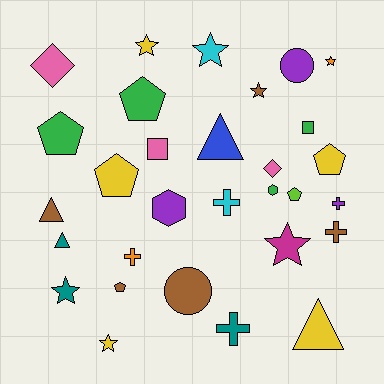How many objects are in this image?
There are 30 objects.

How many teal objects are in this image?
There are 3 teal objects.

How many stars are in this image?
There are 7 stars.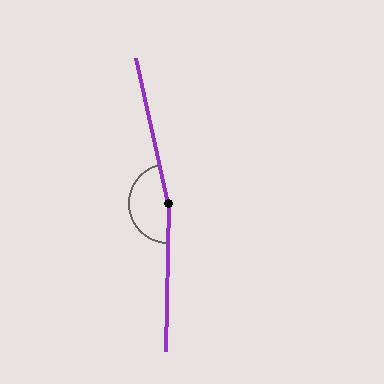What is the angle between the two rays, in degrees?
Approximately 167 degrees.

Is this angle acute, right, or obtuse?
It is obtuse.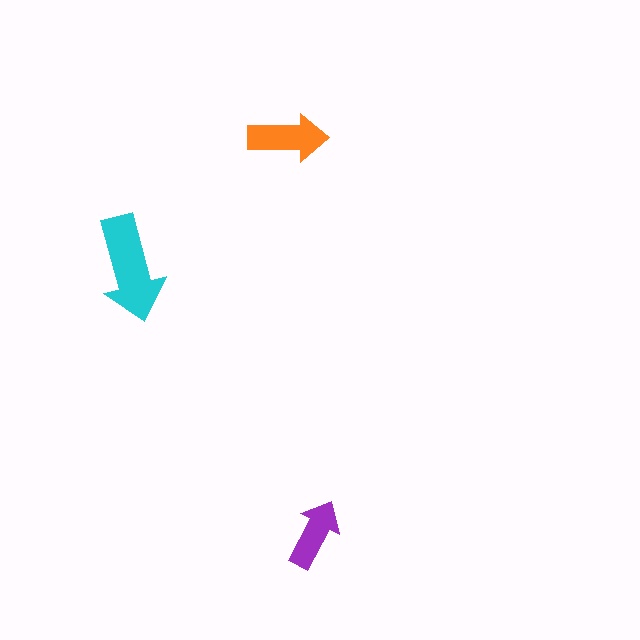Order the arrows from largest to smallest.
the cyan one, the orange one, the purple one.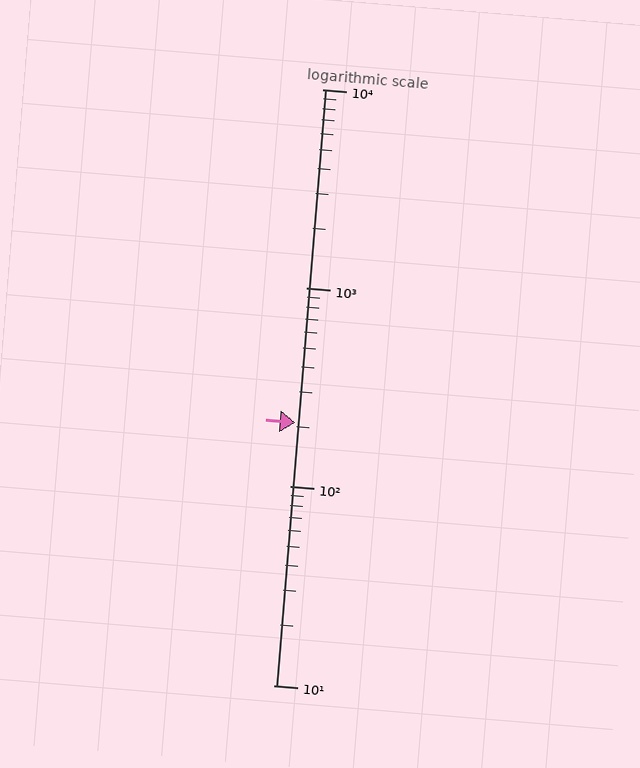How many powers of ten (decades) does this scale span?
The scale spans 3 decades, from 10 to 10000.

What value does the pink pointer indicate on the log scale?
The pointer indicates approximately 210.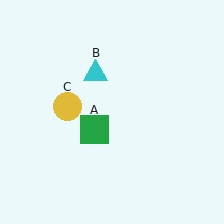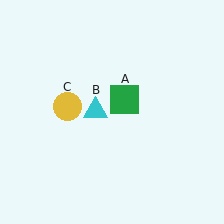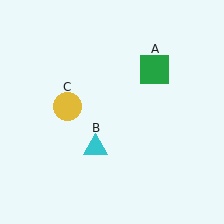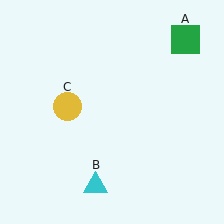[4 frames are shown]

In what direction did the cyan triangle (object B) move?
The cyan triangle (object B) moved down.